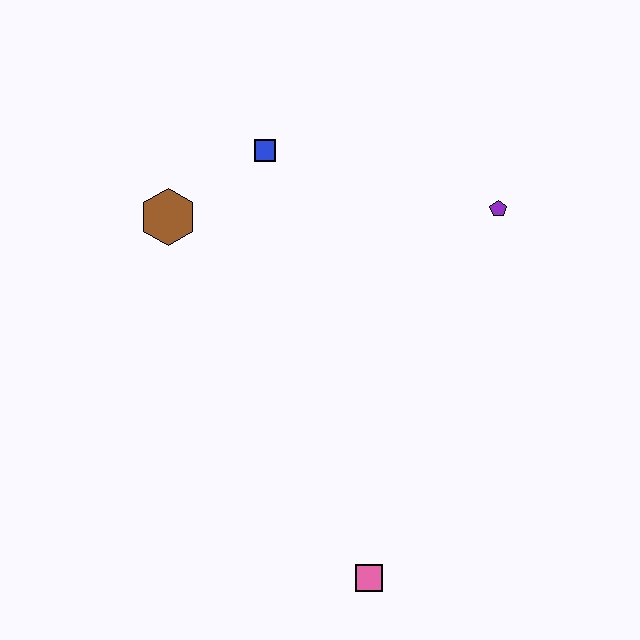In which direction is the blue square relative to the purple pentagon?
The blue square is to the left of the purple pentagon.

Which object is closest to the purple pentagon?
The blue square is closest to the purple pentagon.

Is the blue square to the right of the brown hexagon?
Yes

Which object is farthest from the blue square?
The pink square is farthest from the blue square.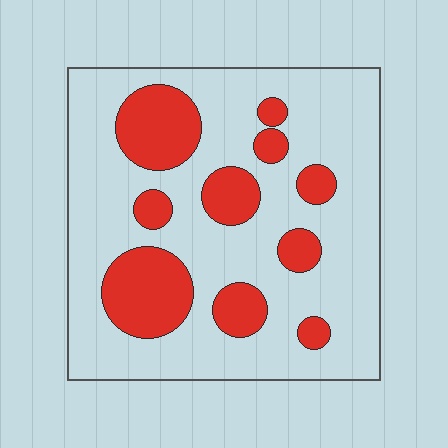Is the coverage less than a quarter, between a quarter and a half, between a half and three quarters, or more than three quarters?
Between a quarter and a half.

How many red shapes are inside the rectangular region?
10.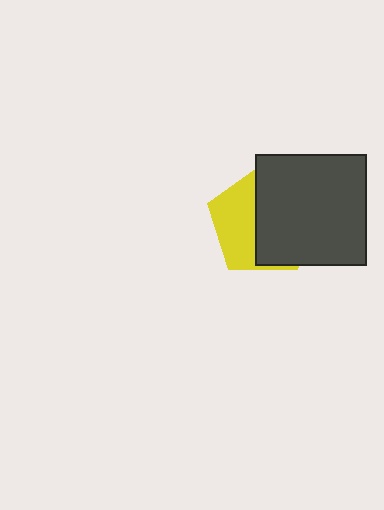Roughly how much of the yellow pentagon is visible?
A small part of it is visible (roughly 43%).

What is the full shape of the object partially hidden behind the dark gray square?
The partially hidden object is a yellow pentagon.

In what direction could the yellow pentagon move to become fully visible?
The yellow pentagon could move left. That would shift it out from behind the dark gray square entirely.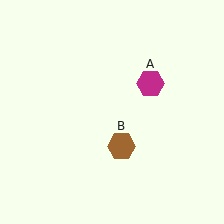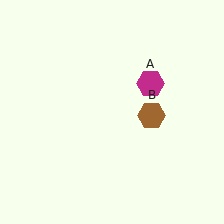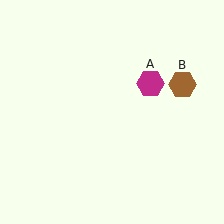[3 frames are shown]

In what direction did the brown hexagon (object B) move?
The brown hexagon (object B) moved up and to the right.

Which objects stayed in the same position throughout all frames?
Magenta hexagon (object A) remained stationary.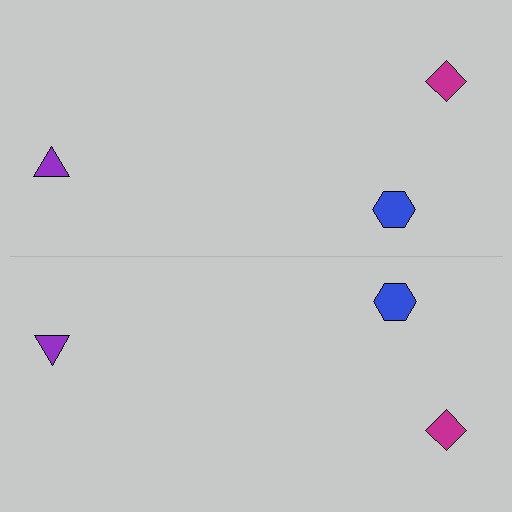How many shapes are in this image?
There are 6 shapes in this image.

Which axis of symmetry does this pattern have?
The pattern has a horizontal axis of symmetry running through the center of the image.